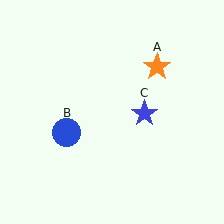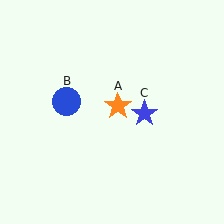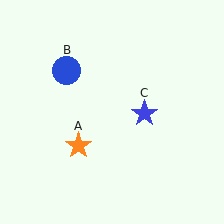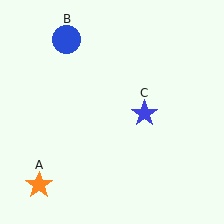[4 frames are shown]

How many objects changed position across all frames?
2 objects changed position: orange star (object A), blue circle (object B).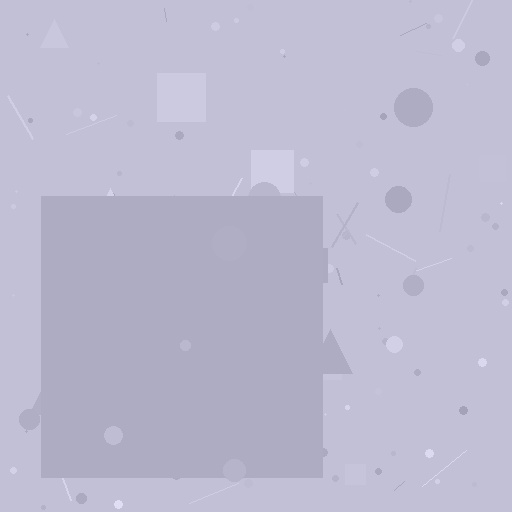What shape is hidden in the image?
A square is hidden in the image.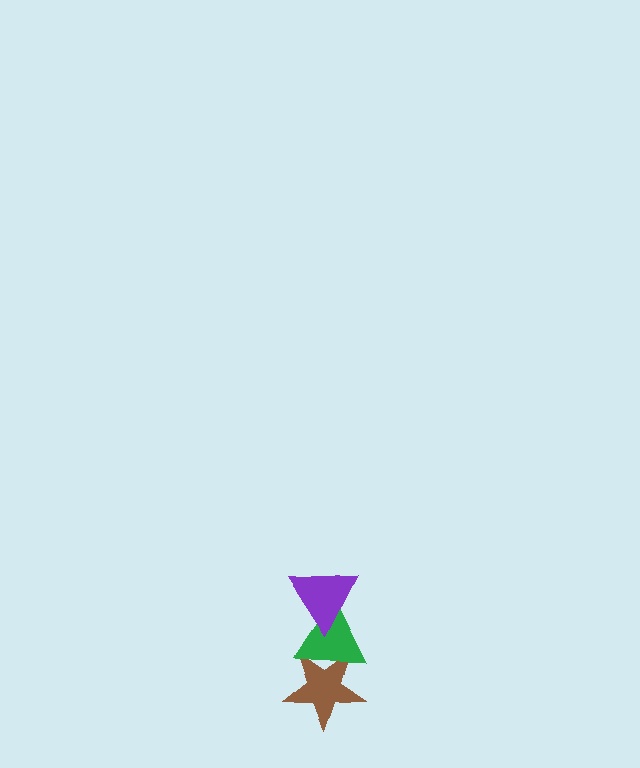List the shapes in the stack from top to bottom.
From top to bottom: the purple triangle, the green triangle, the brown star.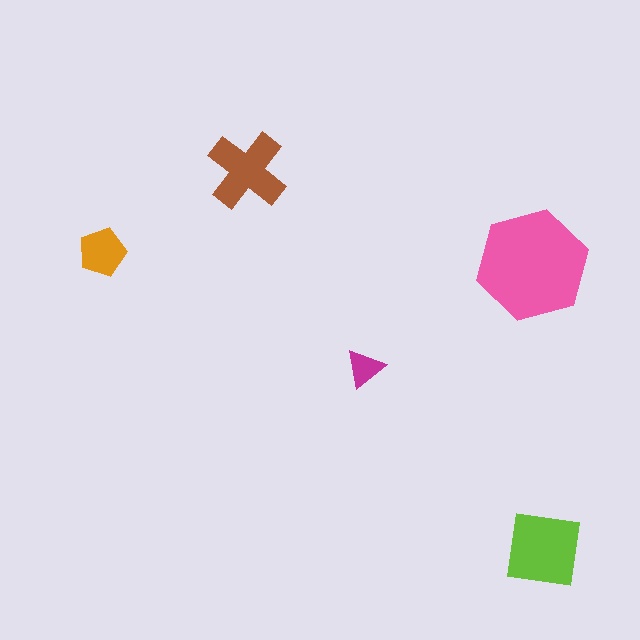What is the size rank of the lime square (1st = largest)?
2nd.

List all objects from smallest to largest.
The magenta triangle, the orange pentagon, the brown cross, the lime square, the pink hexagon.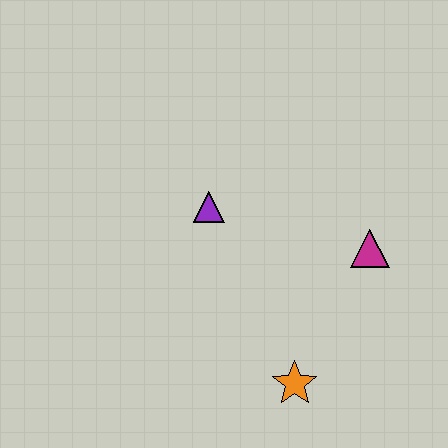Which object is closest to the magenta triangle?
The orange star is closest to the magenta triangle.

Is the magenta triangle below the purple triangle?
Yes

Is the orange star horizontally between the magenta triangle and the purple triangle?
Yes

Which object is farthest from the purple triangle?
The orange star is farthest from the purple triangle.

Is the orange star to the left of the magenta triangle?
Yes